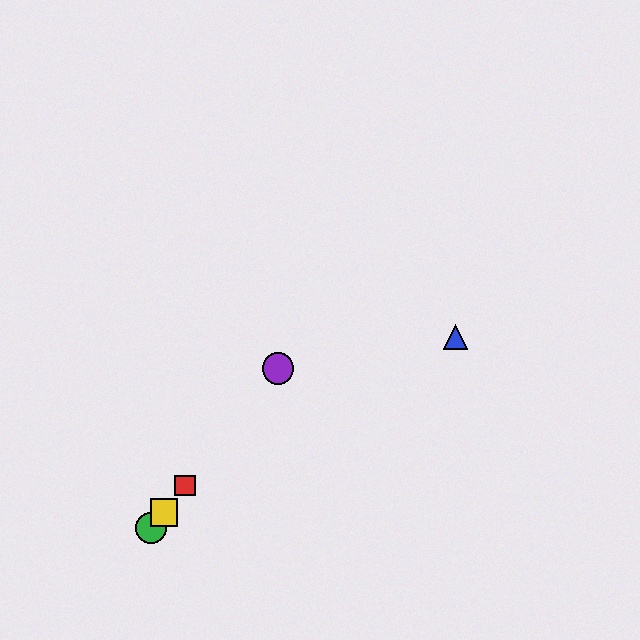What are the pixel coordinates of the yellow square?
The yellow square is at (164, 512).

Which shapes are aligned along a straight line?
The red square, the green circle, the yellow square, the purple circle are aligned along a straight line.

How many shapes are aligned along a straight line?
4 shapes (the red square, the green circle, the yellow square, the purple circle) are aligned along a straight line.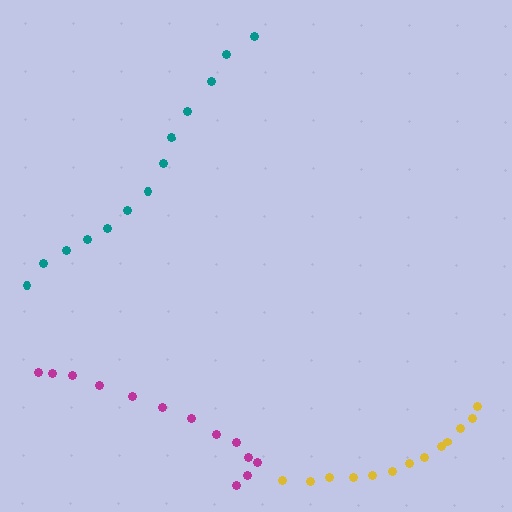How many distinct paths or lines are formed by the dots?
There are 3 distinct paths.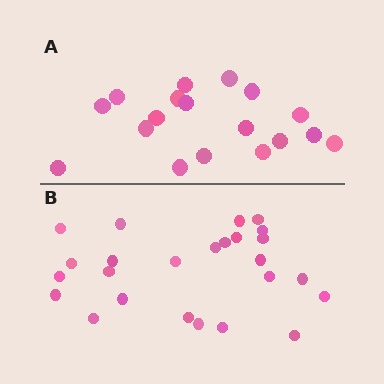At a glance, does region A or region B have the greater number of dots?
Region B (the bottom region) has more dots.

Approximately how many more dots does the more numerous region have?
Region B has roughly 8 or so more dots than region A.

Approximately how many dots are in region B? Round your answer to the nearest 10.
About 20 dots. (The exact count is 25, which rounds to 20.)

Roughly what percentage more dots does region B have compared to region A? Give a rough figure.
About 40% more.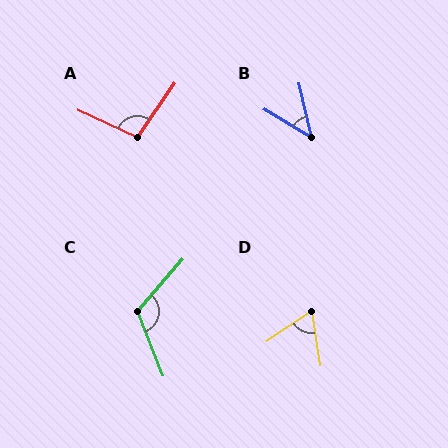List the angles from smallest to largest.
B (47°), D (65°), A (100°), C (117°).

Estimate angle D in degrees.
Approximately 65 degrees.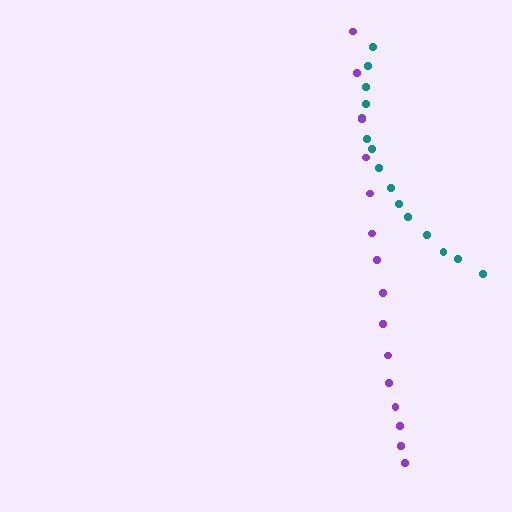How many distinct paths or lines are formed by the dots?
There are 2 distinct paths.